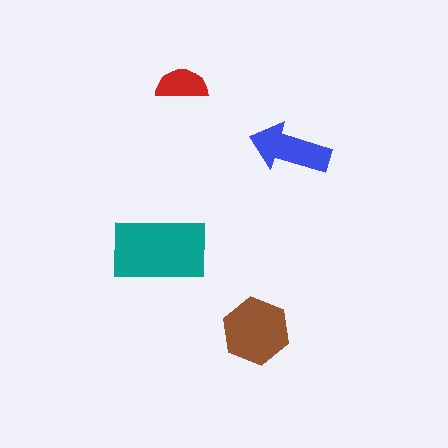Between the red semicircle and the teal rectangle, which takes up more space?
The teal rectangle.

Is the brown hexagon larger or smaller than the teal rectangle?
Smaller.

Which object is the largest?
The teal rectangle.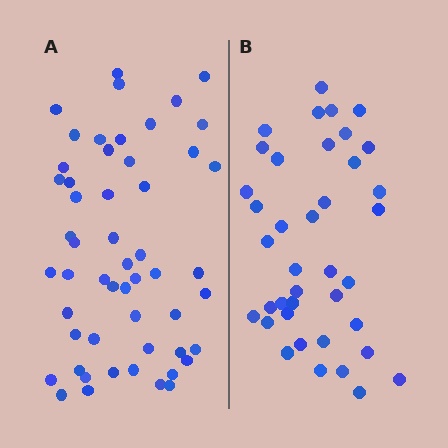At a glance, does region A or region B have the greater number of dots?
Region A (the left region) has more dots.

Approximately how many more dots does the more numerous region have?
Region A has approximately 15 more dots than region B.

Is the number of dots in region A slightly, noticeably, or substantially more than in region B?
Region A has noticeably more, but not dramatically so. The ratio is roughly 1.4 to 1.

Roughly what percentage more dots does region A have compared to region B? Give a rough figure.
About 35% more.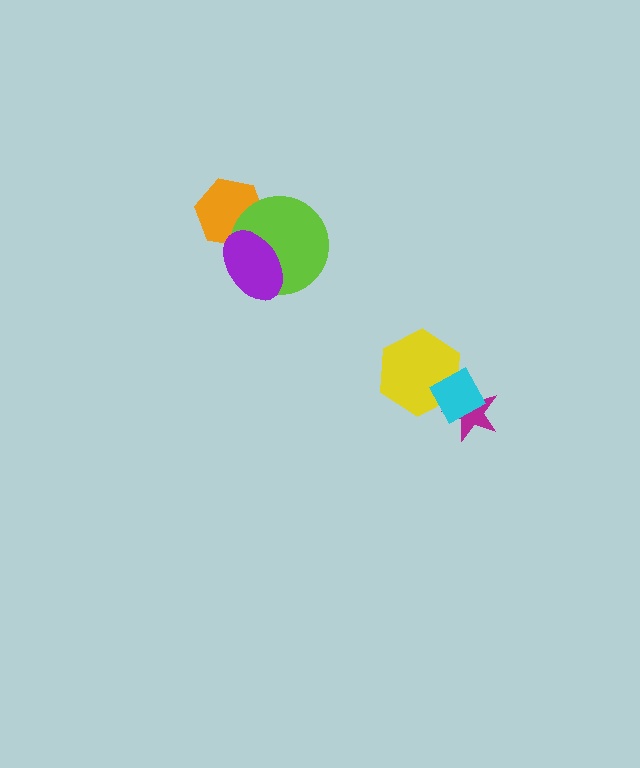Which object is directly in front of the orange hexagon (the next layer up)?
The lime circle is directly in front of the orange hexagon.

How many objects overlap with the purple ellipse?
2 objects overlap with the purple ellipse.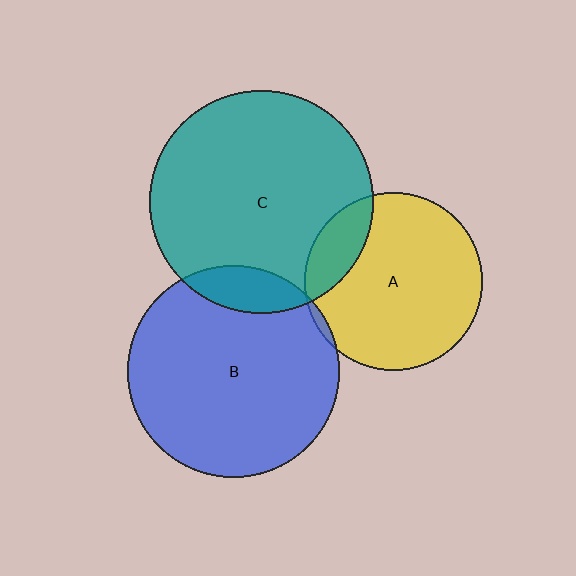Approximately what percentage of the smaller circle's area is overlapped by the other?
Approximately 5%.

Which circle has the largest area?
Circle C (teal).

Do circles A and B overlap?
Yes.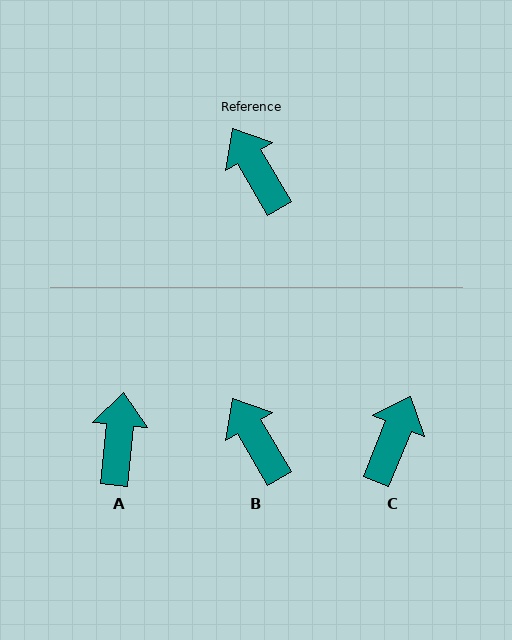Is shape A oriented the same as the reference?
No, it is off by about 36 degrees.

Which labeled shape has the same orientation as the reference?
B.